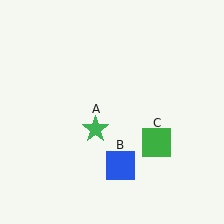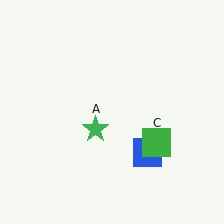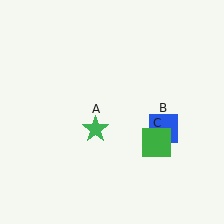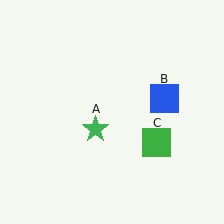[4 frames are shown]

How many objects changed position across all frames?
1 object changed position: blue square (object B).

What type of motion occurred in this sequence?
The blue square (object B) rotated counterclockwise around the center of the scene.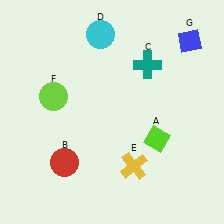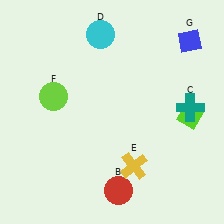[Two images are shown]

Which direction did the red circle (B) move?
The red circle (B) moved right.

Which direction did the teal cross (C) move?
The teal cross (C) moved down.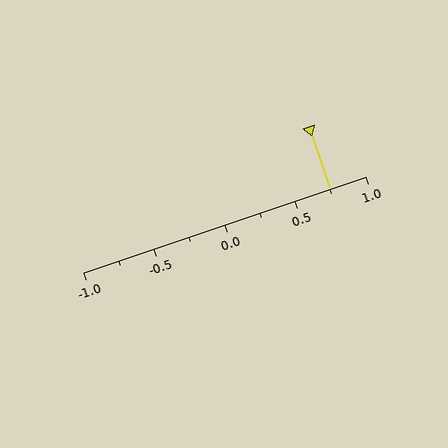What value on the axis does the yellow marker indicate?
The marker indicates approximately 0.75.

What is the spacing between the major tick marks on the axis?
The major ticks are spaced 0.5 apart.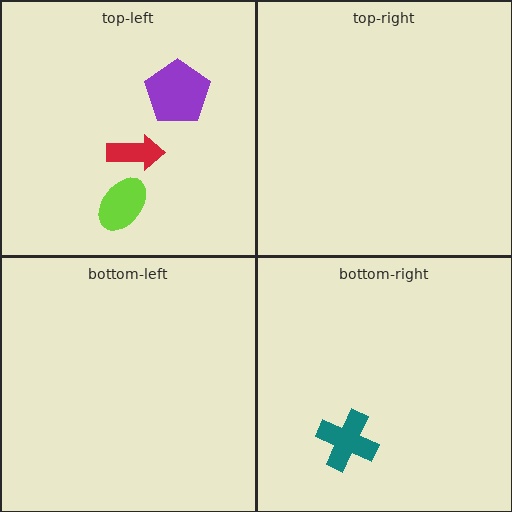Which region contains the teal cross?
The bottom-right region.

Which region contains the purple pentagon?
The top-left region.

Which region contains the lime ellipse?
The top-left region.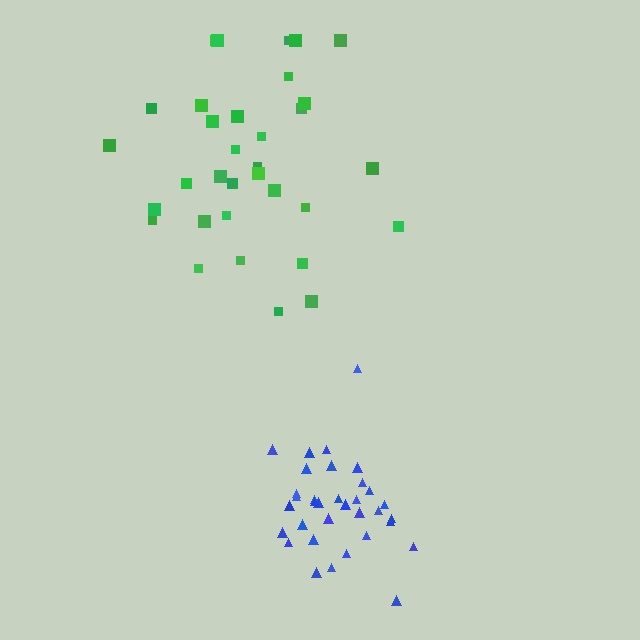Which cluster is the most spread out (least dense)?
Green.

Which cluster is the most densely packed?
Blue.